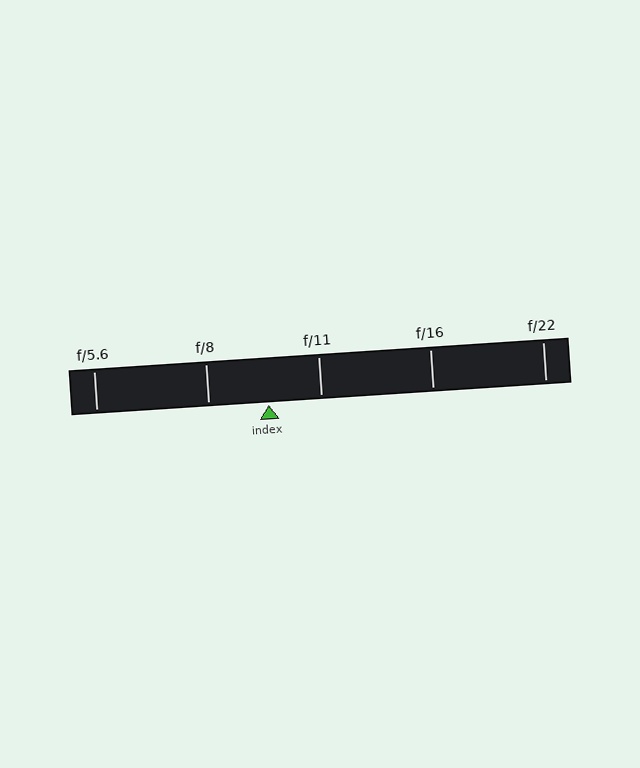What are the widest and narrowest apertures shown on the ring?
The widest aperture shown is f/5.6 and the narrowest is f/22.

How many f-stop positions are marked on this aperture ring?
There are 5 f-stop positions marked.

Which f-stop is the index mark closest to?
The index mark is closest to f/11.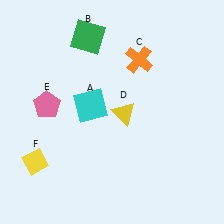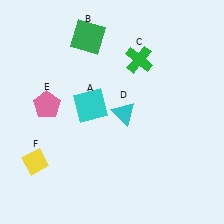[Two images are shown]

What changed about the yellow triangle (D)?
In Image 1, D is yellow. In Image 2, it changed to cyan.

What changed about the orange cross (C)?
In Image 1, C is orange. In Image 2, it changed to green.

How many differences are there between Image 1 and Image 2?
There are 2 differences between the two images.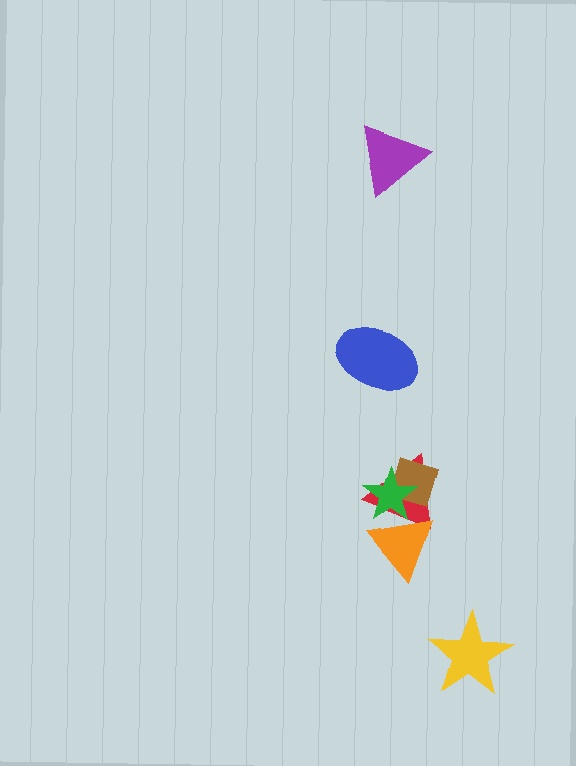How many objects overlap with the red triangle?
3 objects overlap with the red triangle.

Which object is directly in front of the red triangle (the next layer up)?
The brown diamond is directly in front of the red triangle.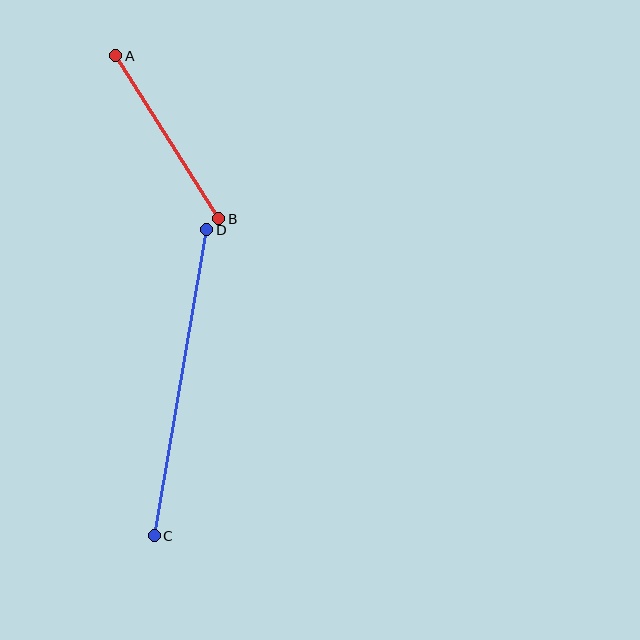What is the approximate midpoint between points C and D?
The midpoint is at approximately (180, 383) pixels.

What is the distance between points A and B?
The distance is approximately 193 pixels.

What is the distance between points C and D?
The distance is approximately 311 pixels.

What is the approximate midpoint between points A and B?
The midpoint is at approximately (167, 137) pixels.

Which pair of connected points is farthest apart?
Points C and D are farthest apart.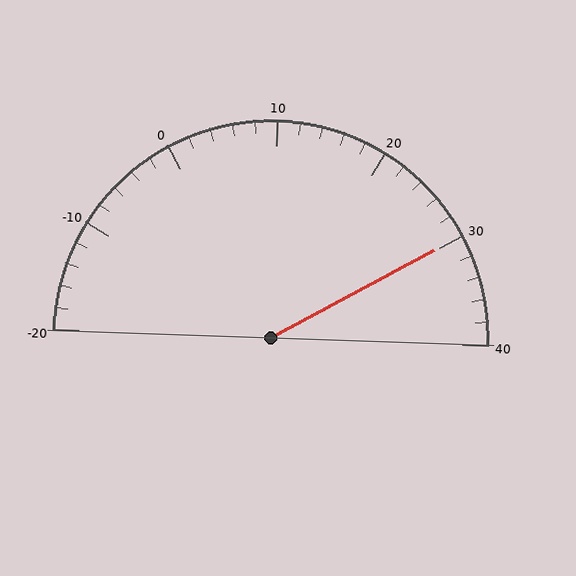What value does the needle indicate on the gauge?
The needle indicates approximately 30.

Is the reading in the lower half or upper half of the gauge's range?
The reading is in the upper half of the range (-20 to 40).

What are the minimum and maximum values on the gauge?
The gauge ranges from -20 to 40.